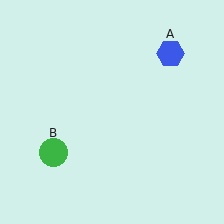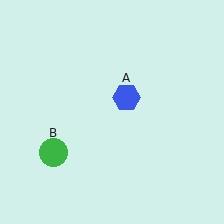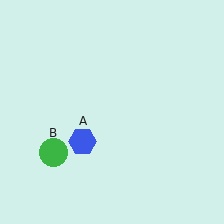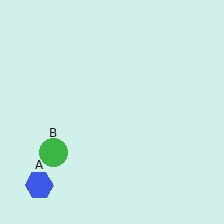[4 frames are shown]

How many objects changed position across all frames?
1 object changed position: blue hexagon (object A).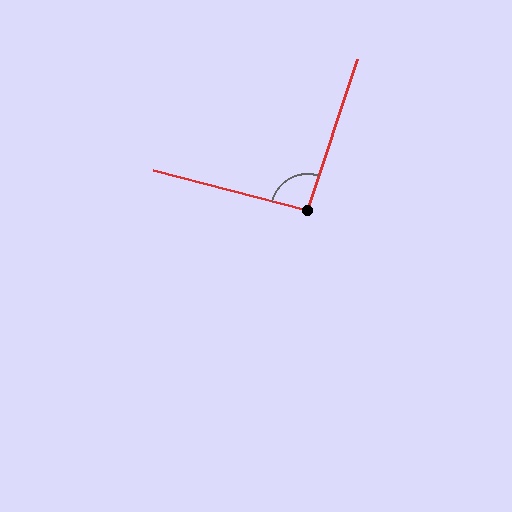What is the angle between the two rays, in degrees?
Approximately 94 degrees.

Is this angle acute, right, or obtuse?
It is approximately a right angle.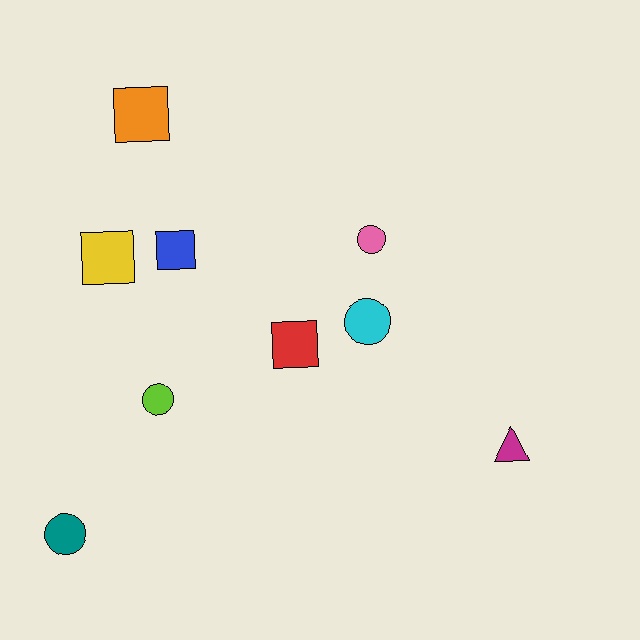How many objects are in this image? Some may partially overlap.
There are 9 objects.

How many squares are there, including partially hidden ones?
There are 4 squares.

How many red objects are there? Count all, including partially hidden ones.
There is 1 red object.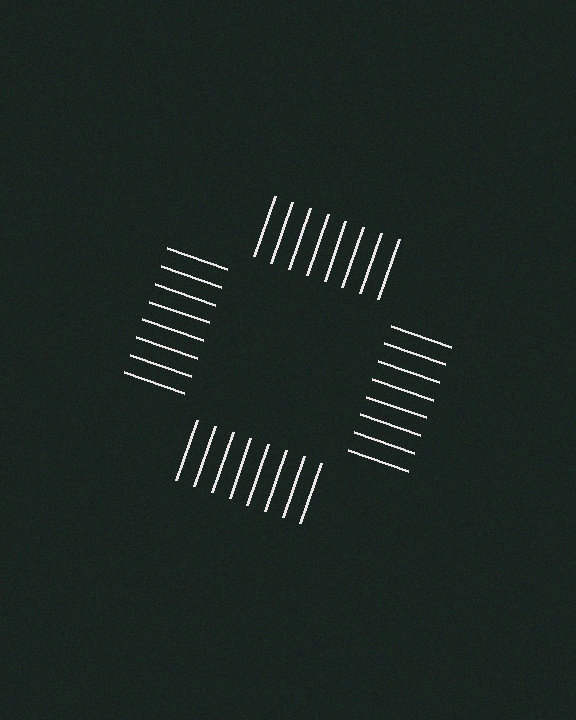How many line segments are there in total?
32 — 8 along each of the 4 edges.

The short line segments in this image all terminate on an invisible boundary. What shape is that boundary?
An illusory square — the line segments terminate on its edges but no continuous stroke is drawn.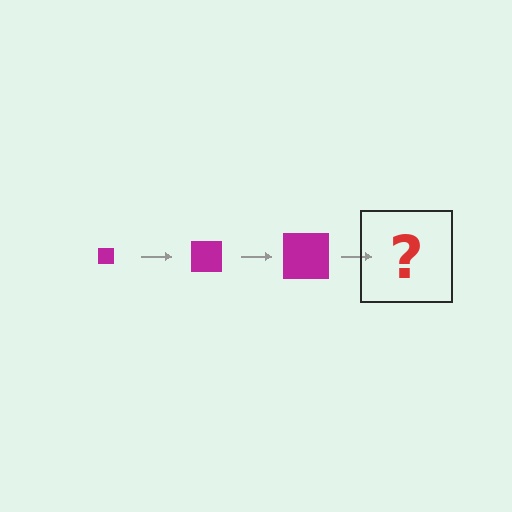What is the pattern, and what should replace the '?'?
The pattern is that the square gets progressively larger each step. The '?' should be a magenta square, larger than the previous one.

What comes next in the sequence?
The next element should be a magenta square, larger than the previous one.